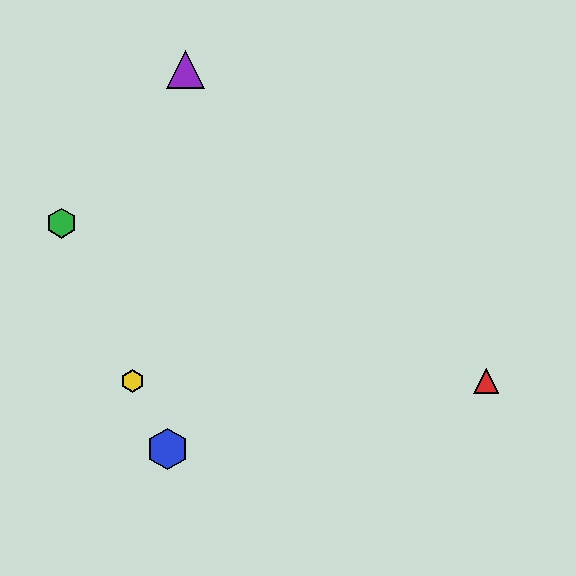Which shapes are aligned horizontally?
The red triangle, the yellow hexagon are aligned horizontally.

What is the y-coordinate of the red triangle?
The red triangle is at y≈381.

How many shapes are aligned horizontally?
2 shapes (the red triangle, the yellow hexagon) are aligned horizontally.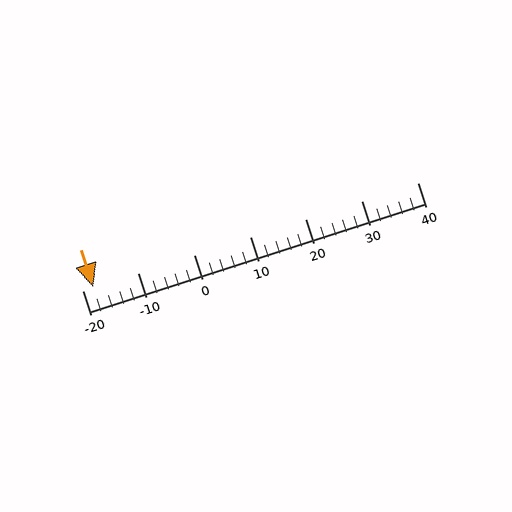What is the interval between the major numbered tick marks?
The major tick marks are spaced 10 units apart.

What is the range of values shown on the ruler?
The ruler shows values from -20 to 40.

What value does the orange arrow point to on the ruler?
The orange arrow points to approximately -18.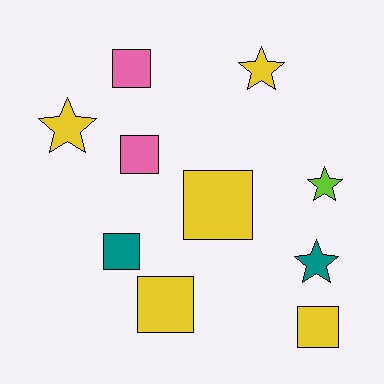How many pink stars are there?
There are no pink stars.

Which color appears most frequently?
Yellow, with 5 objects.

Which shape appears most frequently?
Square, with 6 objects.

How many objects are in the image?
There are 10 objects.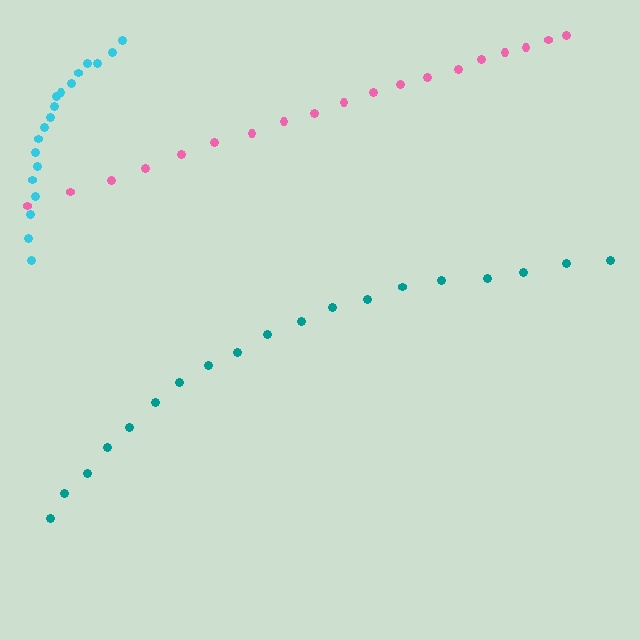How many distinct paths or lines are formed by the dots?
There are 3 distinct paths.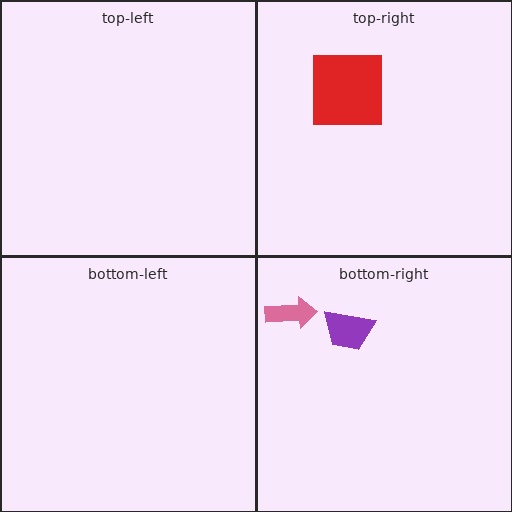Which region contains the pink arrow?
The bottom-right region.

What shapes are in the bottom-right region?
The purple trapezoid, the pink arrow.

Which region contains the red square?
The top-right region.